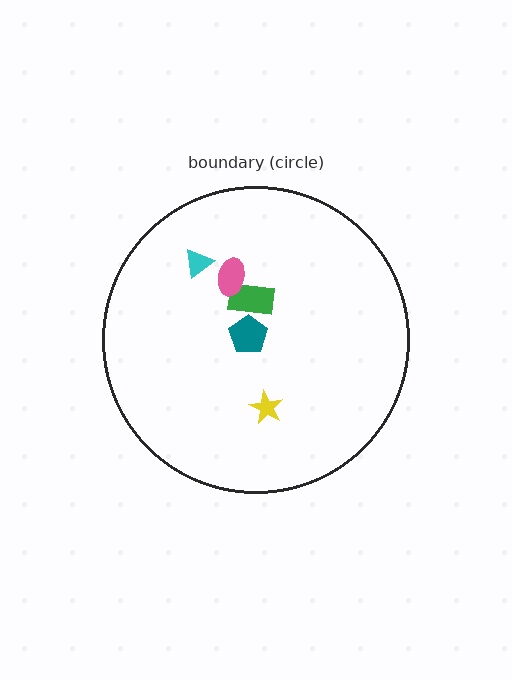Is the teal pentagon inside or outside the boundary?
Inside.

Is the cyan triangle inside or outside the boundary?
Inside.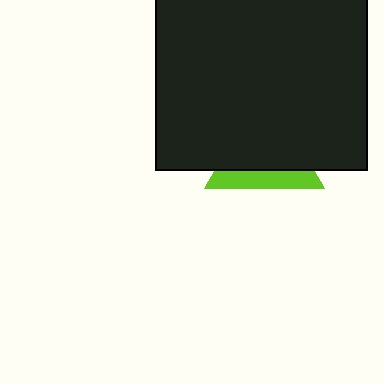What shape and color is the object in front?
The object in front is a black square.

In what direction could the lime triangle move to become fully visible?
The lime triangle could move down. That would shift it out from behind the black square entirely.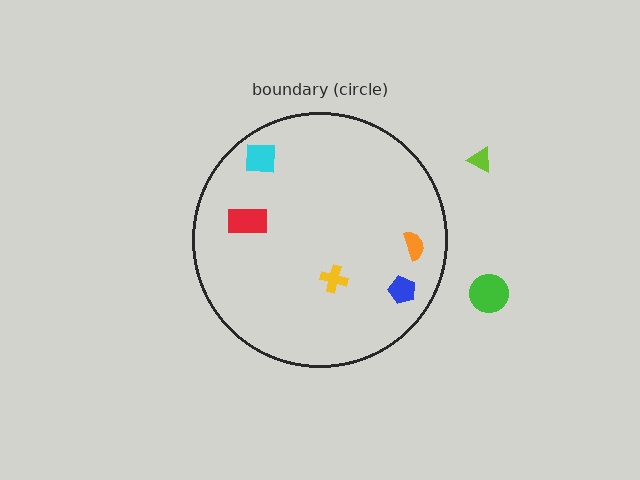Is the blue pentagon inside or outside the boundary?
Inside.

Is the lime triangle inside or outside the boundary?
Outside.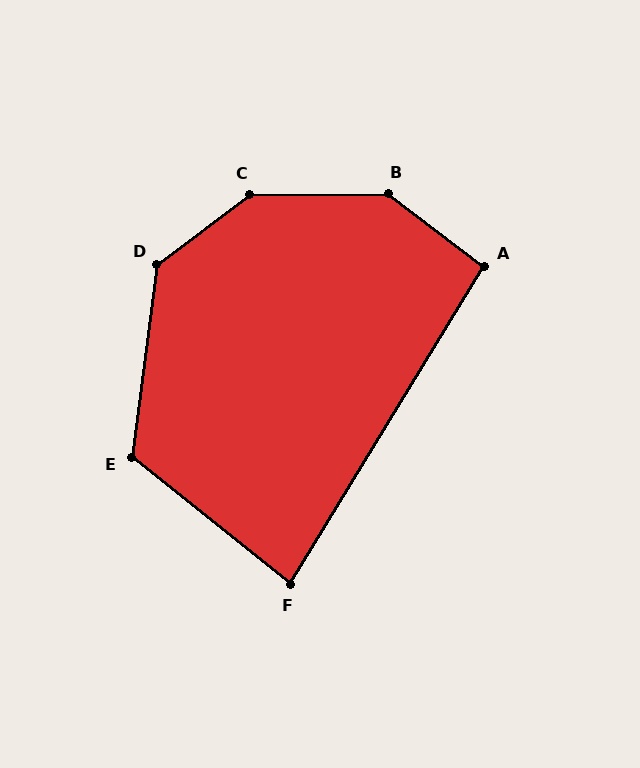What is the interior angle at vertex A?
Approximately 96 degrees (obtuse).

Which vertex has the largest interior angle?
C, at approximately 143 degrees.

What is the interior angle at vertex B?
Approximately 143 degrees (obtuse).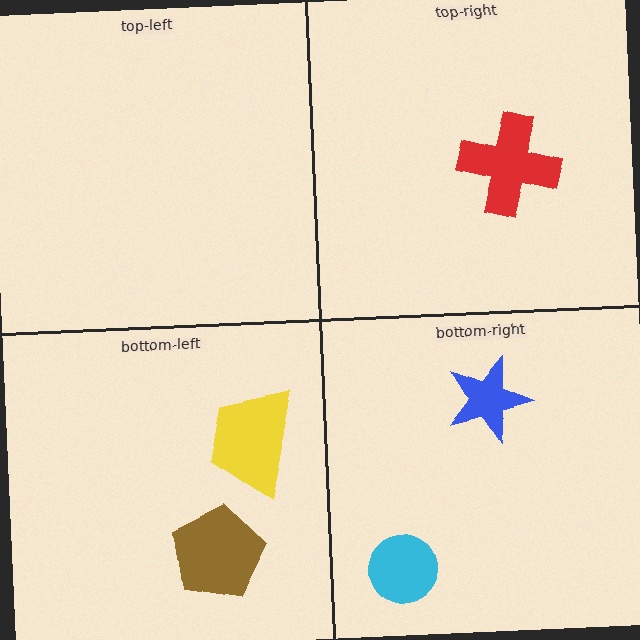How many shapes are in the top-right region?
1.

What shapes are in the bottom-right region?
The blue star, the cyan circle.